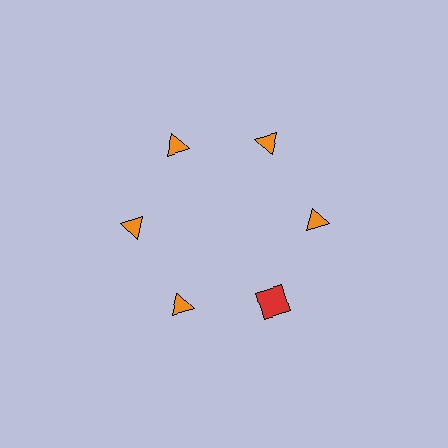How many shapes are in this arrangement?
There are 6 shapes arranged in a ring pattern.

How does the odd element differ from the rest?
It differs in both color (red instead of orange) and shape (square instead of triangle).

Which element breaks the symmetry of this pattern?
The red square at roughly the 5 o'clock position breaks the symmetry. All other shapes are orange triangles.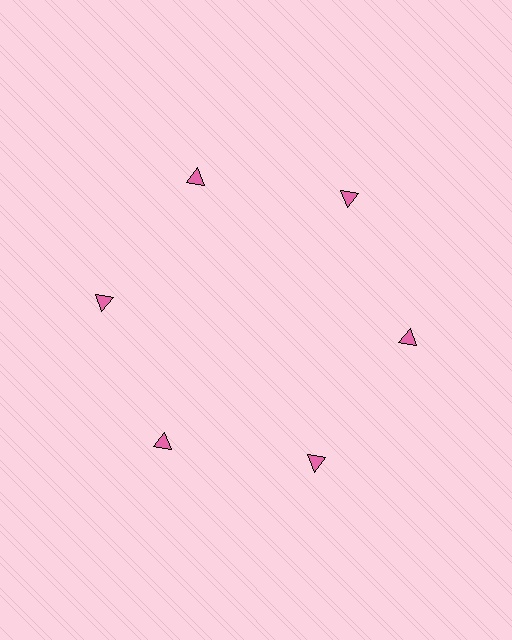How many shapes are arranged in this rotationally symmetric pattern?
There are 6 shapes, arranged in 6 groups of 1.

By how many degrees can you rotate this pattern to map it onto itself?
The pattern maps onto itself every 60 degrees of rotation.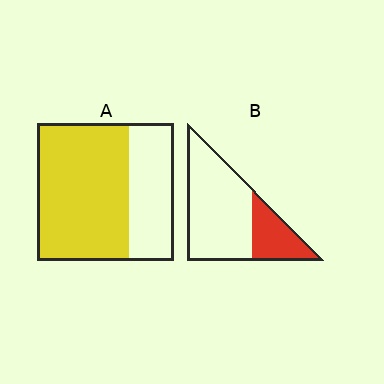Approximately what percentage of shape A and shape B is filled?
A is approximately 65% and B is approximately 30%.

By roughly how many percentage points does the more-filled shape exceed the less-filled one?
By roughly 40 percentage points (A over B).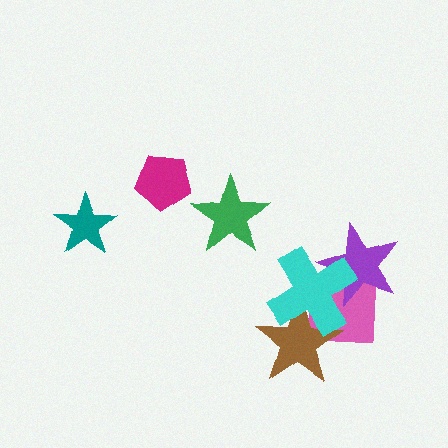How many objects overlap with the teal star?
0 objects overlap with the teal star.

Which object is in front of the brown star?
The cyan cross is in front of the brown star.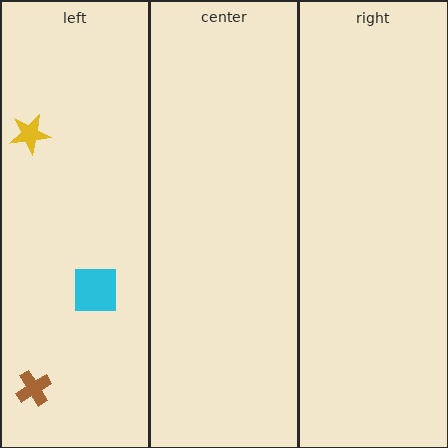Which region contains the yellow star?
The left region.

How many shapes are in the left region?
3.